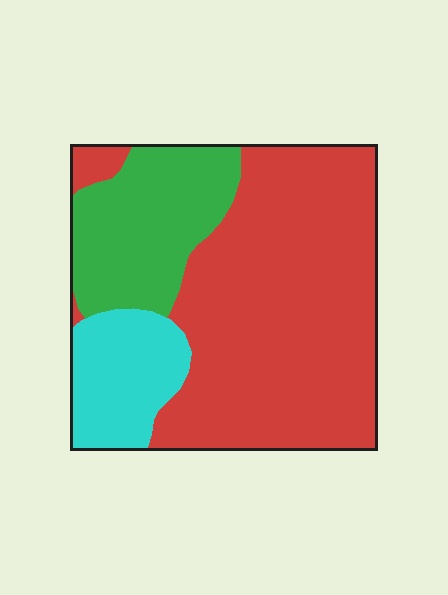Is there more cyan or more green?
Green.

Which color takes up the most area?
Red, at roughly 60%.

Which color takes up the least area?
Cyan, at roughly 15%.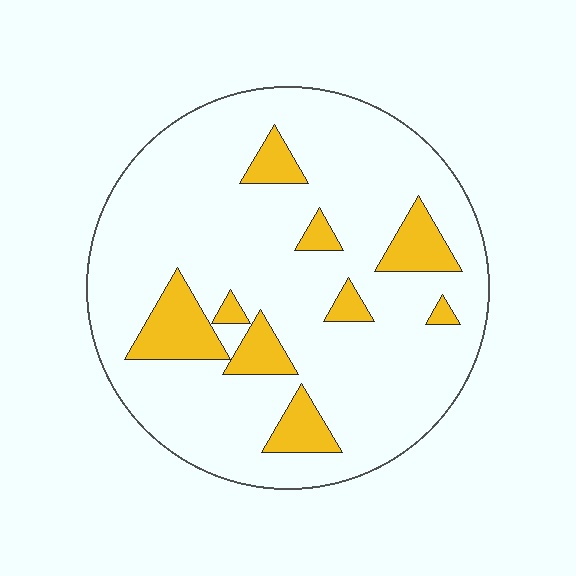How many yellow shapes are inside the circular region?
9.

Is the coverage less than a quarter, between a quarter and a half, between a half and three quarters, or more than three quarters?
Less than a quarter.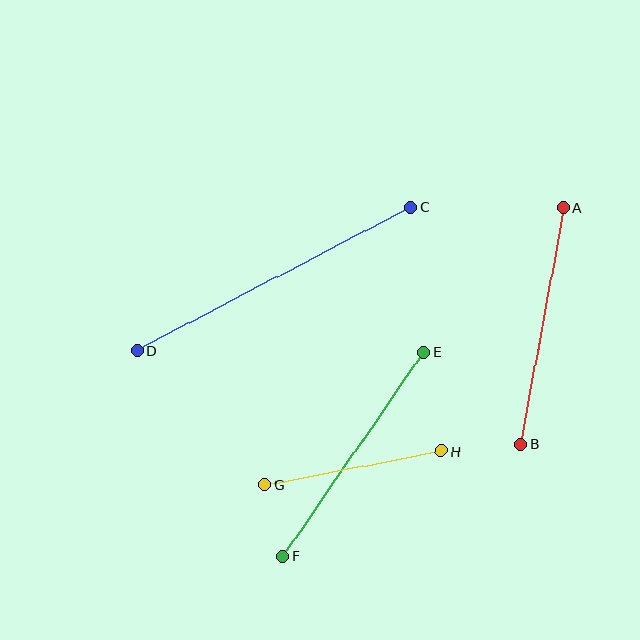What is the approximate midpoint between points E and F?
The midpoint is at approximately (353, 454) pixels.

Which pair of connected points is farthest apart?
Points C and D are farthest apart.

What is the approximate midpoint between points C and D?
The midpoint is at approximately (274, 279) pixels.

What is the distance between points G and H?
The distance is approximately 179 pixels.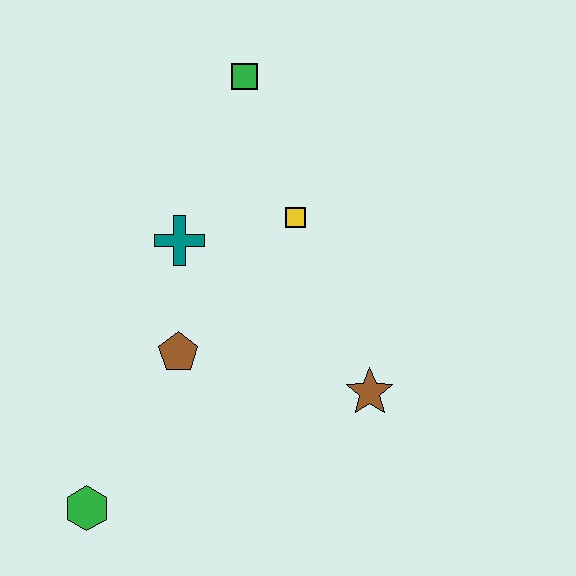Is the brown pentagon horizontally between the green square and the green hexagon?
Yes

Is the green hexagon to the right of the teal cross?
No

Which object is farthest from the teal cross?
The green hexagon is farthest from the teal cross.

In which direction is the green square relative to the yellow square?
The green square is above the yellow square.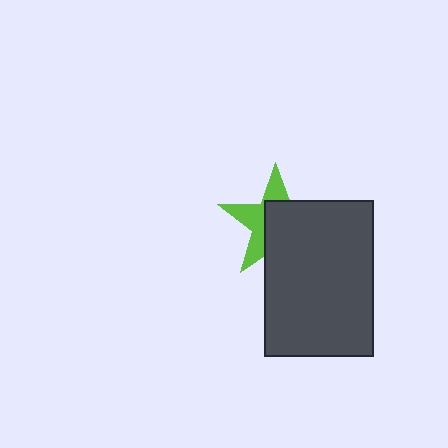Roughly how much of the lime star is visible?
A small part of it is visible (roughly 41%).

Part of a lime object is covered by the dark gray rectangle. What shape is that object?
It is a star.